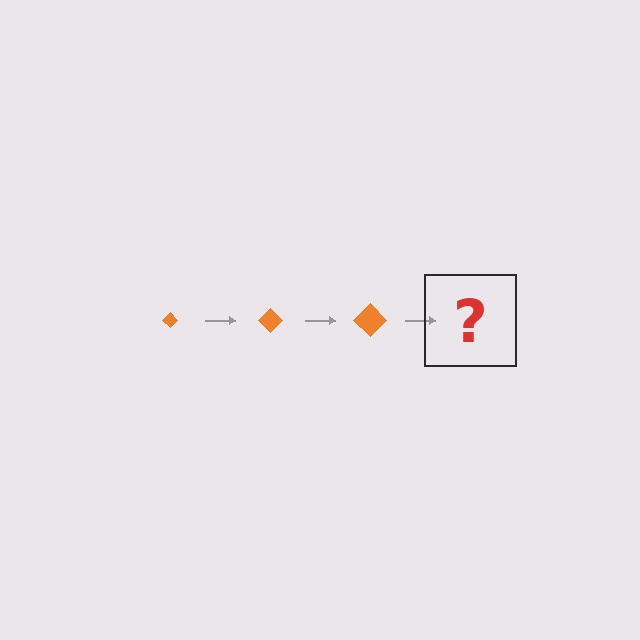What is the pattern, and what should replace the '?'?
The pattern is that the diamond gets progressively larger each step. The '?' should be an orange diamond, larger than the previous one.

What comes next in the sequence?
The next element should be an orange diamond, larger than the previous one.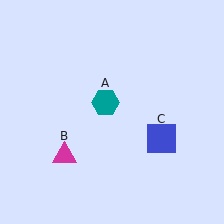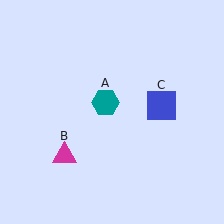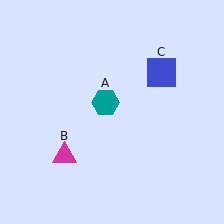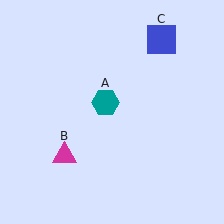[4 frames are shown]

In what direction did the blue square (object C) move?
The blue square (object C) moved up.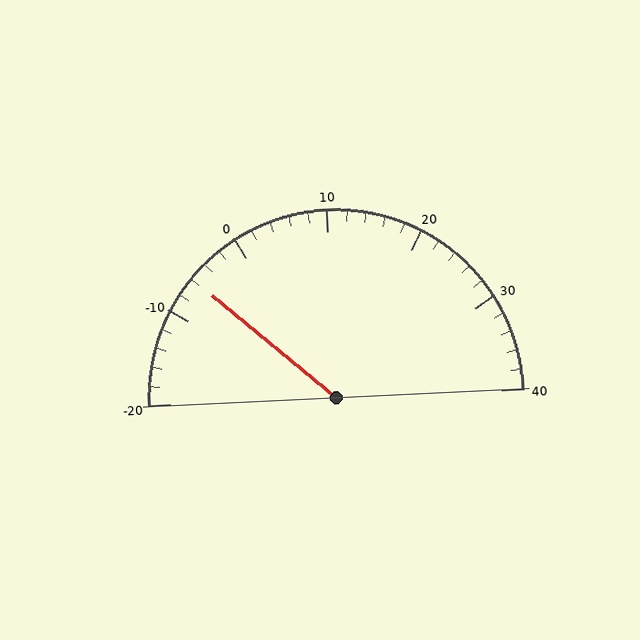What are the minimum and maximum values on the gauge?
The gauge ranges from -20 to 40.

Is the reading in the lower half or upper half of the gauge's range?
The reading is in the lower half of the range (-20 to 40).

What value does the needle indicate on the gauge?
The needle indicates approximately -6.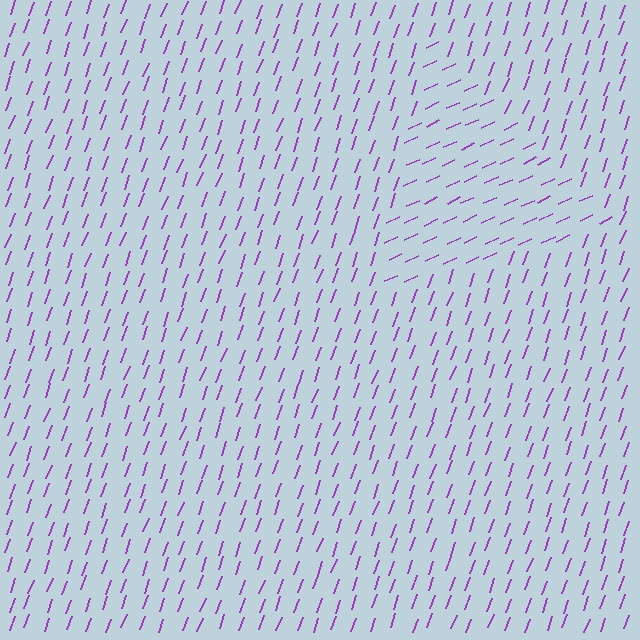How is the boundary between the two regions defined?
The boundary is defined purely by a change in line orientation (approximately 45 degrees difference). All lines are the same color and thickness.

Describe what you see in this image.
The image is filled with small purple line segments. A triangle region in the image has lines oriented differently from the surrounding lines, creating a visible texture boundary.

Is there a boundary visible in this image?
Yes, there is a texture boundary formed by a change in line orientation.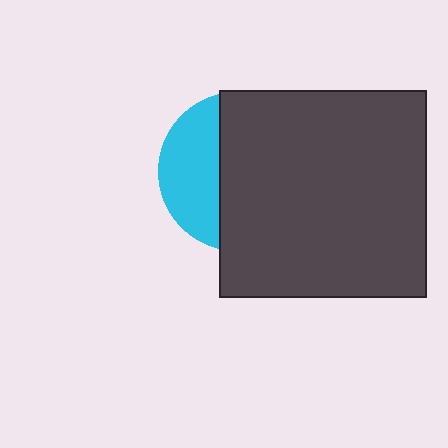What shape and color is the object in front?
The object in front is a dark gray square.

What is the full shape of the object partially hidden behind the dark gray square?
The partially hidden object is a cyan circle.